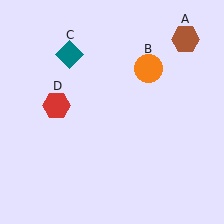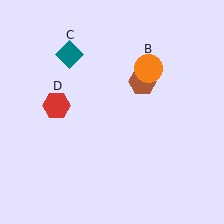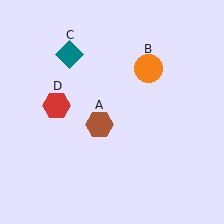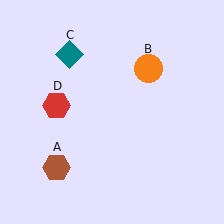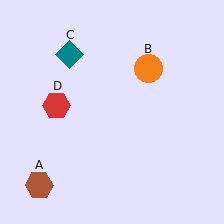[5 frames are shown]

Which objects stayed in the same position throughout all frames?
Orange circle (object B) and teal diamond (object C) and red hexagon (object D) remained stationary.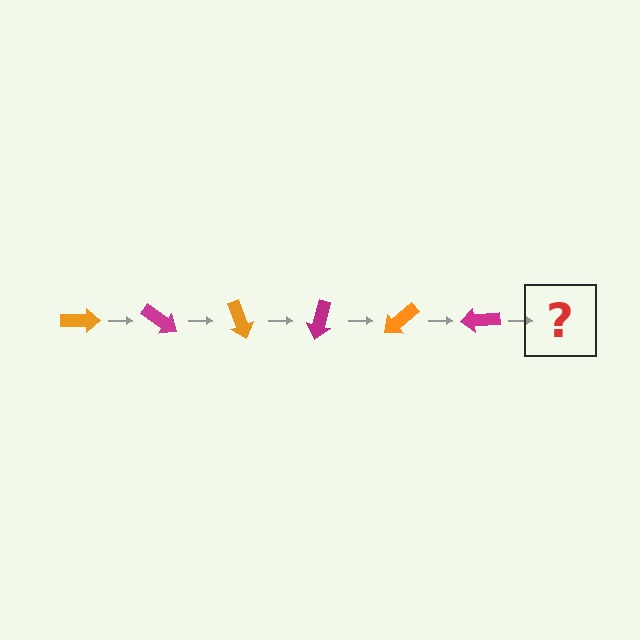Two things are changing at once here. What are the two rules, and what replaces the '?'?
The two rules are that it rotates 35 degrees each step and the color cycles through orange and magenta. The '?' should be an orange arrow, rotated 210 degrees from the start.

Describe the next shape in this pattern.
It should be an orange arrow, rotated 210 degrees from the start.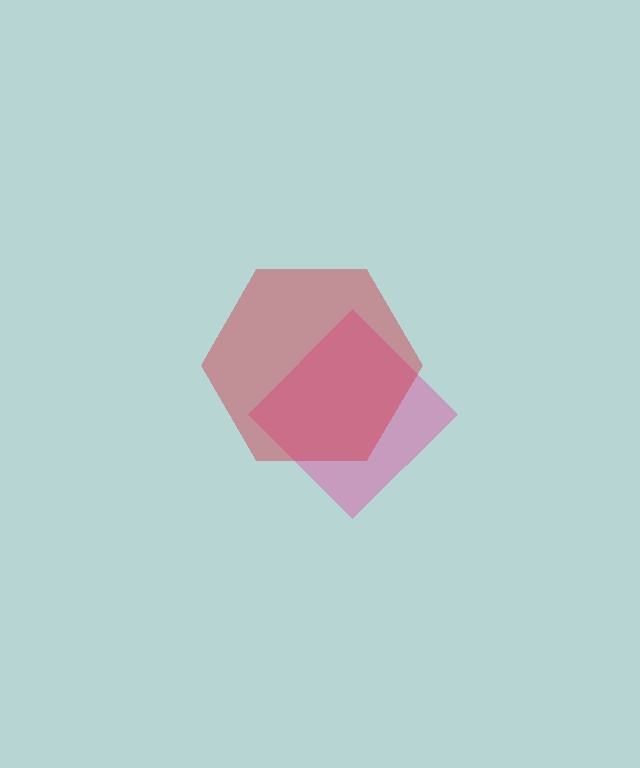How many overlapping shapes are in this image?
There are 2 overlapping shapes in the image.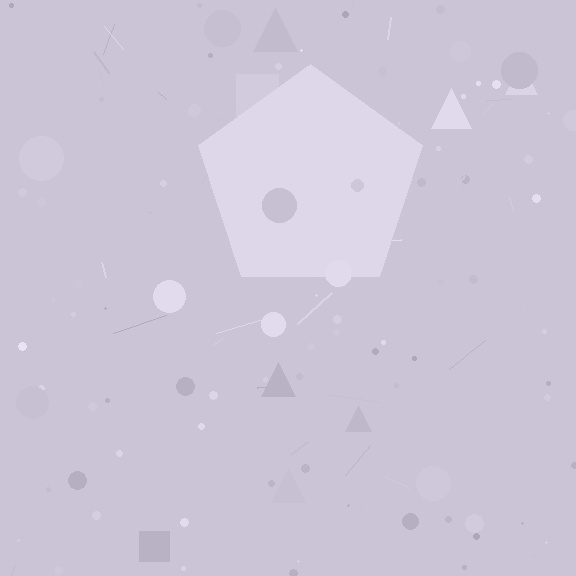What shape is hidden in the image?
A pentagon is hidden in the image.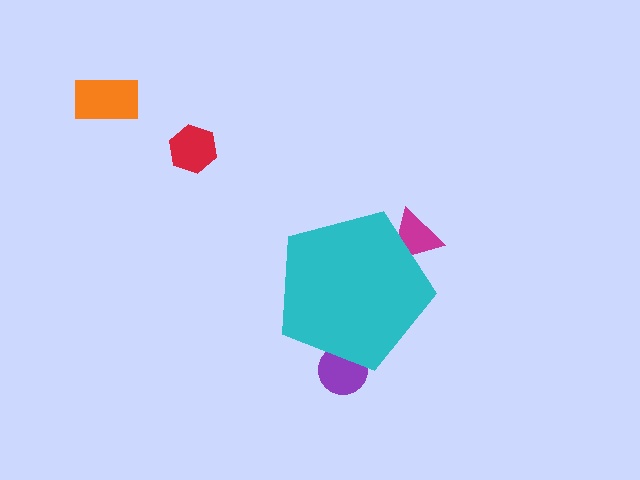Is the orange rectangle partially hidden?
No, the orange rectangle is fully visible.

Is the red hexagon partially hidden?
No, the red hexagon is fully visible.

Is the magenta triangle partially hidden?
Yes, the magenta triangle is partially hidden behind the cyan pentagon.